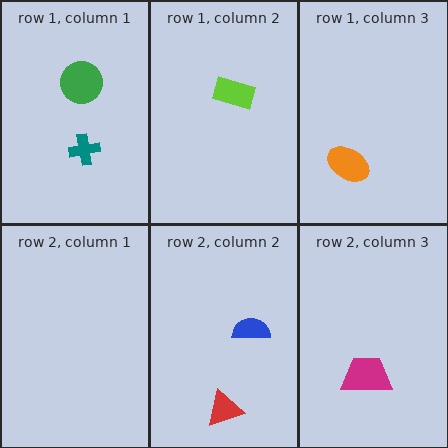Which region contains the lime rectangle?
The row 1, column 2 region.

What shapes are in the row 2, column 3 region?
The magenta trapezoid.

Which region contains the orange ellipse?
The row 1, column 3 region.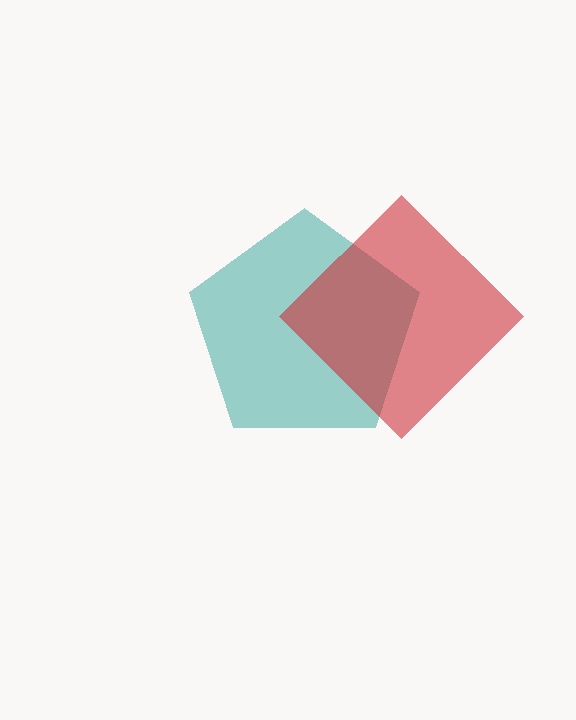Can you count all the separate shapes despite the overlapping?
Yes, there are 2 separate shapes.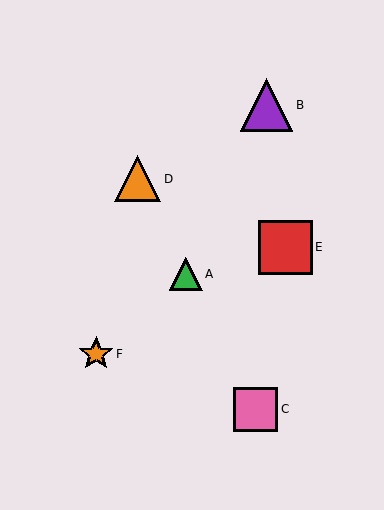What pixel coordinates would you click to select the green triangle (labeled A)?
Click at (186, 274) to select the green triangle A.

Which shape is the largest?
The red square (labeled E) is the largest.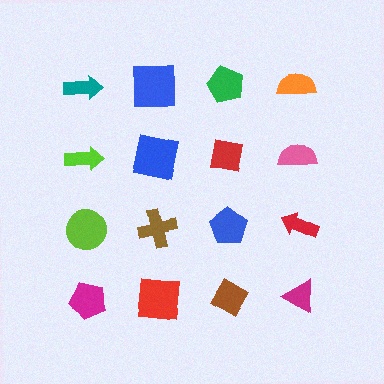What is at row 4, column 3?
A brown diamond.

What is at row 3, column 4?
A red arrow.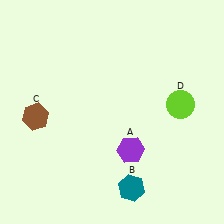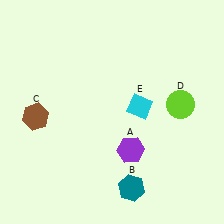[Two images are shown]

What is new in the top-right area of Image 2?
A cyan diamond (E) was added in the top-right area of Image 2.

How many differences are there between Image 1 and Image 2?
There is 1 difference between the two images.